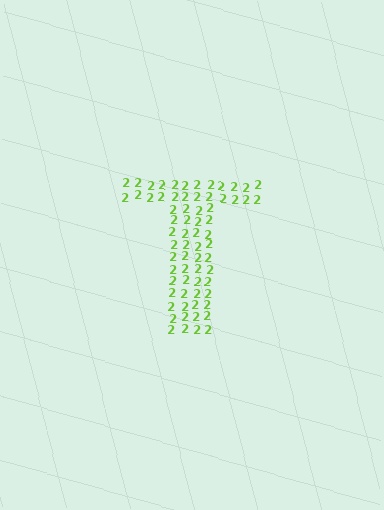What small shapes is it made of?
It is made of small digit 2's.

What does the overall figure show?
The overall figure shows the letter T.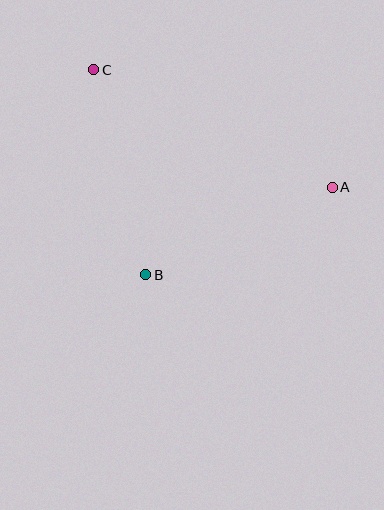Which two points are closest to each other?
Points A and B are closest to each other.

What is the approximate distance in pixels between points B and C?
The distance between B and C is approximately 211 pixels.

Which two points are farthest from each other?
Points A and C are farthest from each other.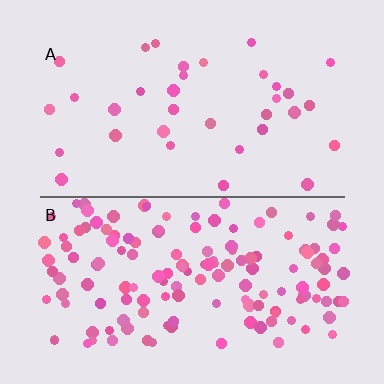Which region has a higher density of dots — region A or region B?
B (the bottom).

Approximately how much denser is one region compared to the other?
Approximately 4.2× — region B over region A.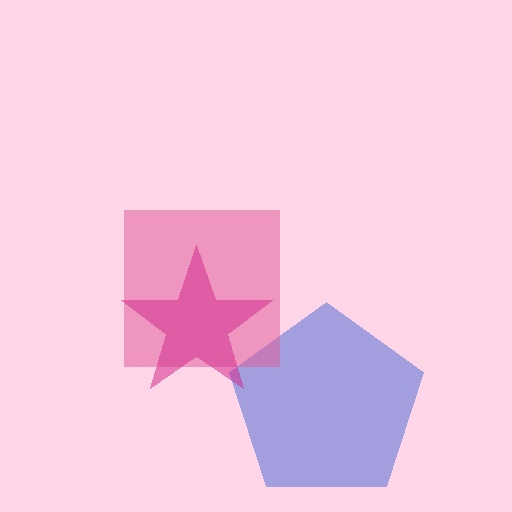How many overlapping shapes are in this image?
There are 3 overlapping shapes in the image.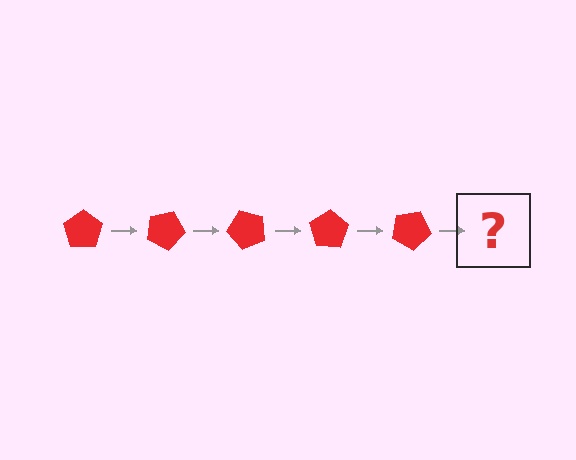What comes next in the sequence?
The next element should be a red pentagon rotated 125 degrees.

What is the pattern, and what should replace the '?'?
The pattern is that the pentagon rotates 25 degrees each step. The '?' should be a red pentagon rotated 125 degrees.